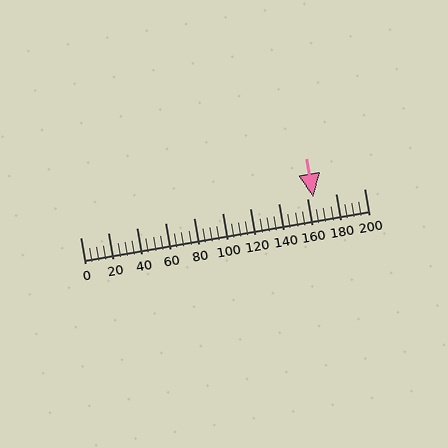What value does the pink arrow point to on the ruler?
The pink arrow points to approximately 164.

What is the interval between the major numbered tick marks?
The major tick marks are spaced 20 units apart.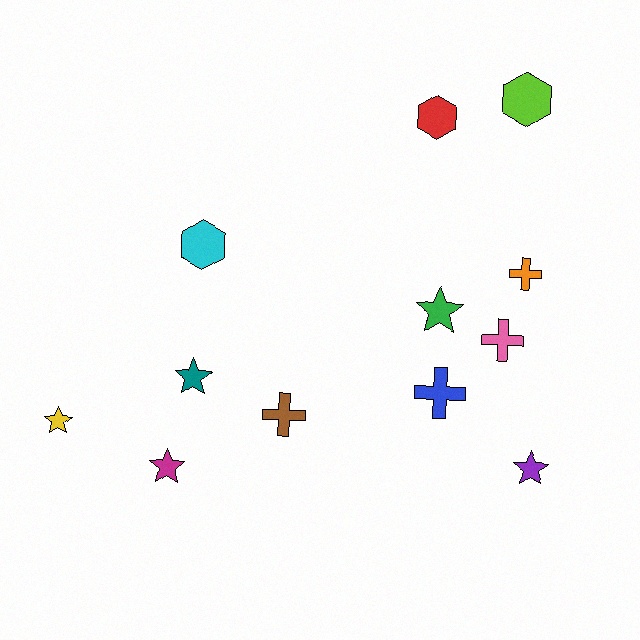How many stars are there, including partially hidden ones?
There are 5 stars.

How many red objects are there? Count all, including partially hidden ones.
There is 1 red object.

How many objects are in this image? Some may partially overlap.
There are 12 objects.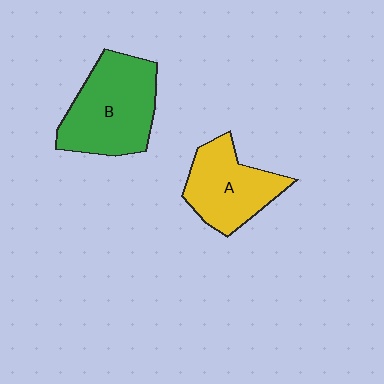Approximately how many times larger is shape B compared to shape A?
Approximately 1.3 times.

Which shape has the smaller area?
Shape A (yellow).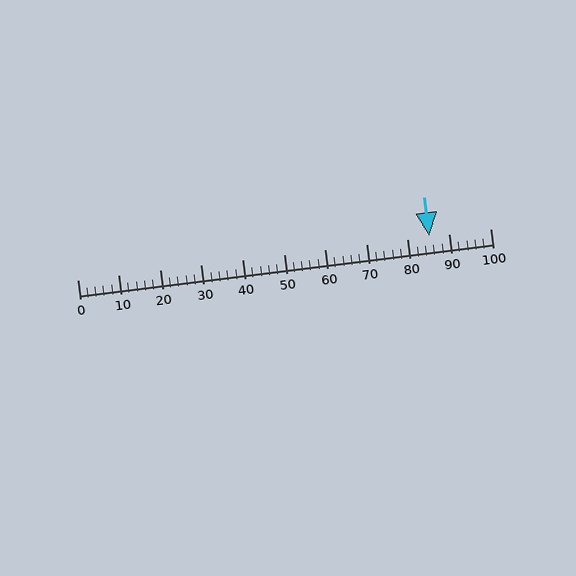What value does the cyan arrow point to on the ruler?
The cyan arrow points to approximately 85.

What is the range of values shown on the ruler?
The ruler shows values from 0 to 100.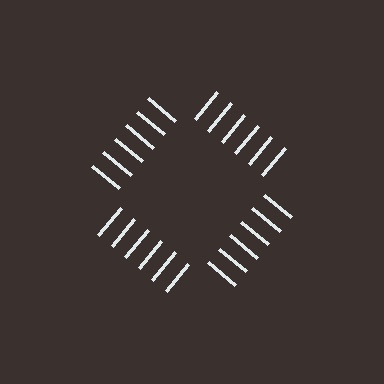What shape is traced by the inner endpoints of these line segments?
An illusory square — the line segments terminate on its edges but no continuous stroke is drawn.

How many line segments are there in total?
24 — 6 along each of the 4 edges.